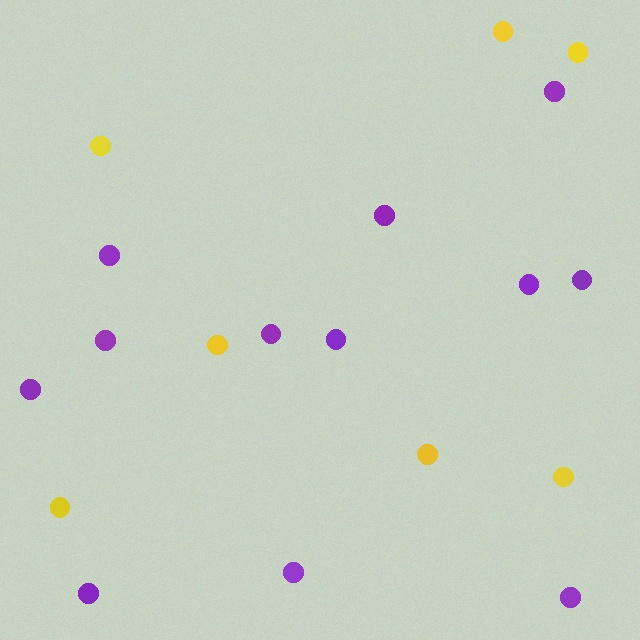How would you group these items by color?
There are 2 groups: one group of yellow circles (7) and one group of purple circles (12).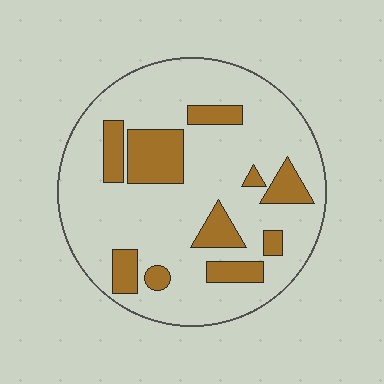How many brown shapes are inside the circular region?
10.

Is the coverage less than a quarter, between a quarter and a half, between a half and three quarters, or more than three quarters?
Less than a quarter.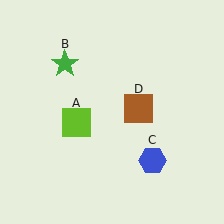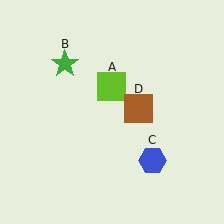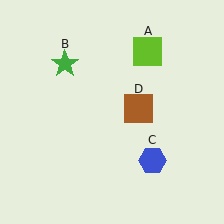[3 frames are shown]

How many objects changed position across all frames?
1 object changed position: lime square (object A).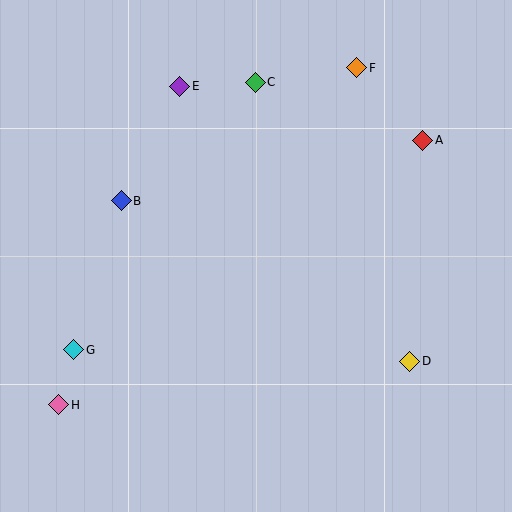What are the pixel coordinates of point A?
Point A is at (423, 140).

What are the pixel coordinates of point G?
Point G is at (74, 350).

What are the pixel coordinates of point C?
Point C is at (255, 82).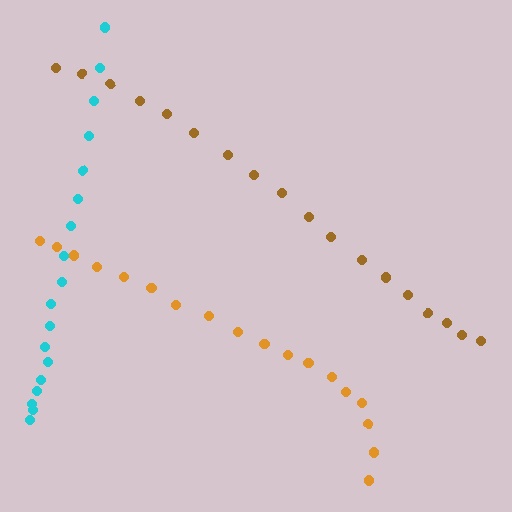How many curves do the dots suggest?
There are 3 distinct paths.